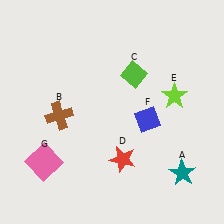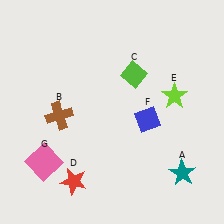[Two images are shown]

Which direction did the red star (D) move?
The red star (D) moved left.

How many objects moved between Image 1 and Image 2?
1 object moved between the two images.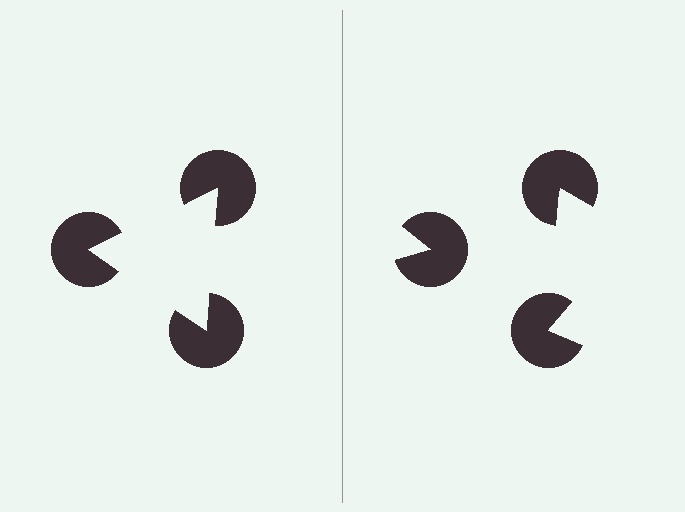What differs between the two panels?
The pac-man discs are positioned identically on both sides; only the wedge orientations differ. On the left they align to a triangle; on the right they are misaligned.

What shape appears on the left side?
An illusory triangle.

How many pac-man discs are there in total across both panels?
6 — 3 on each side.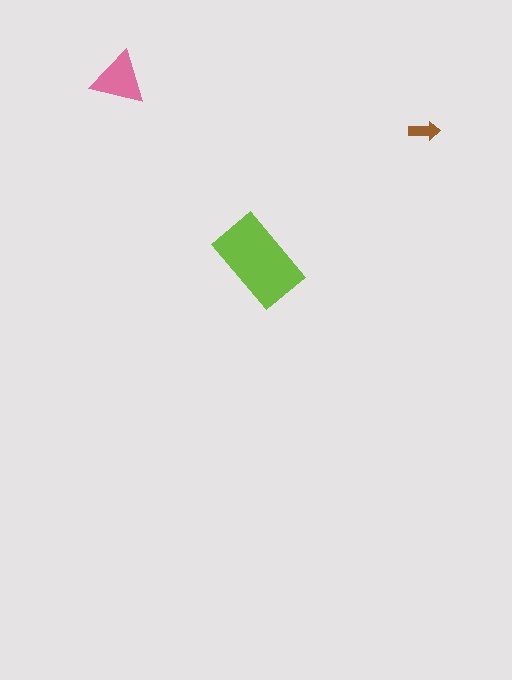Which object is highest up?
The pink triangle is topmost.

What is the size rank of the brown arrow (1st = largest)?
3rd.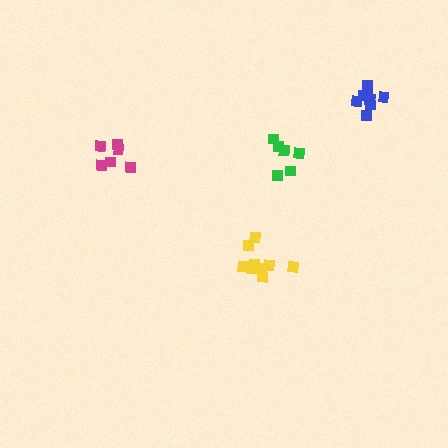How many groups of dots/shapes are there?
There are 4 groups.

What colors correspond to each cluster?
The clusters are colored: green, magenta, yellow, blue.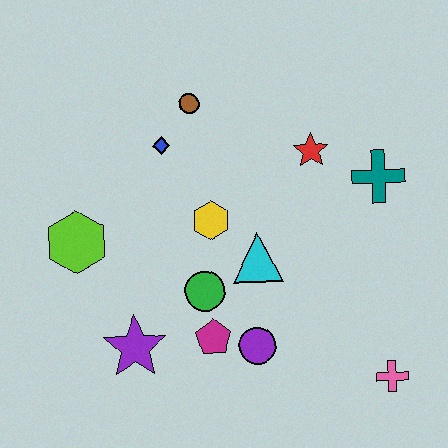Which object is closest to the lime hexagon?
The purple star is closest to the lime hexagon.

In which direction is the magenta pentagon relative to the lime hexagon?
The magenta pentagon is to the right of the lime hexagon.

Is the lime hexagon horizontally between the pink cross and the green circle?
No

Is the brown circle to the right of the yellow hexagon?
No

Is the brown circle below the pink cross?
No